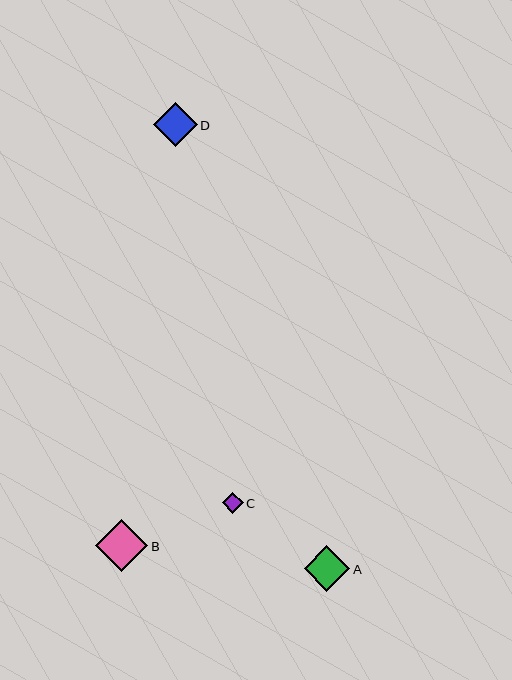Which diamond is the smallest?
Diamond C is the smallest with a size of approximately 21 pixels.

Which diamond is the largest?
Diamond B is the largest with a size of approximately 52 pixels.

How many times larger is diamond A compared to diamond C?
Diamond A is approximately 2.2 times the size of diamond C.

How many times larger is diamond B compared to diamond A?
Diamond B is approximately 1.1 times the size of diamond A.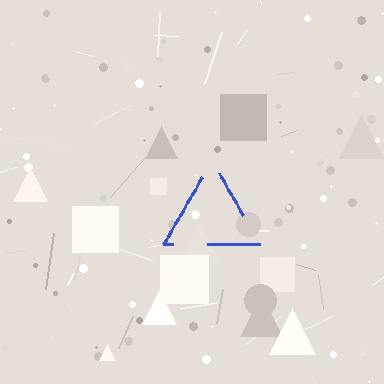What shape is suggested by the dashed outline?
The dashed outline suggests a triangle.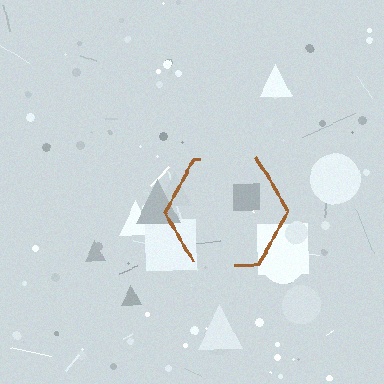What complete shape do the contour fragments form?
The contour fragments form a hexagon.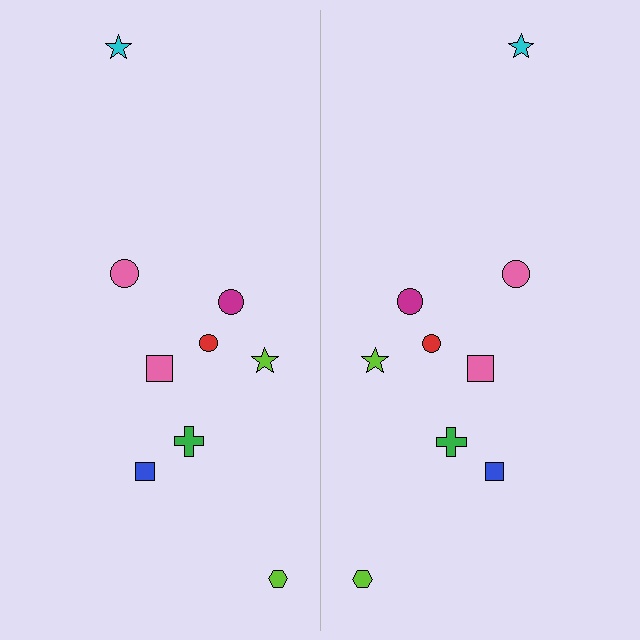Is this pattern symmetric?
Yes, this pattern has bilateral (reflection) symmetry.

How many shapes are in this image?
There are 18 shapes in this image.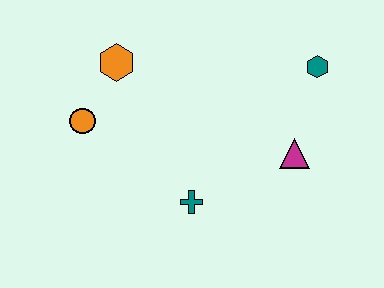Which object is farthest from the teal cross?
The teal hexagon is farthest from the teal cross.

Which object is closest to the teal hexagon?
The magenta triangle is closest to the teal hexagon.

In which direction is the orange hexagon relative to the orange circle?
The orange hexagon is above the orange circle.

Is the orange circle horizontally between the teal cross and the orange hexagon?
No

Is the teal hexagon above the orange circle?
Yes